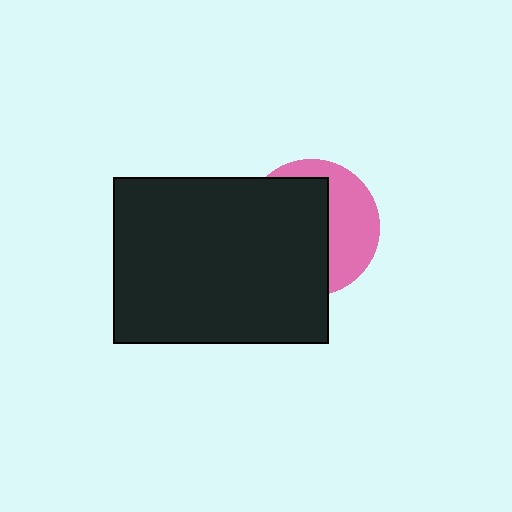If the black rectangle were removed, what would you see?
You would see the complete pink circle.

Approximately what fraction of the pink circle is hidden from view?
Roughly 60% of the pink circle is hidden behind the black rectangle.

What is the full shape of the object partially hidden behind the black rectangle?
The partially hidden object is a pink circle.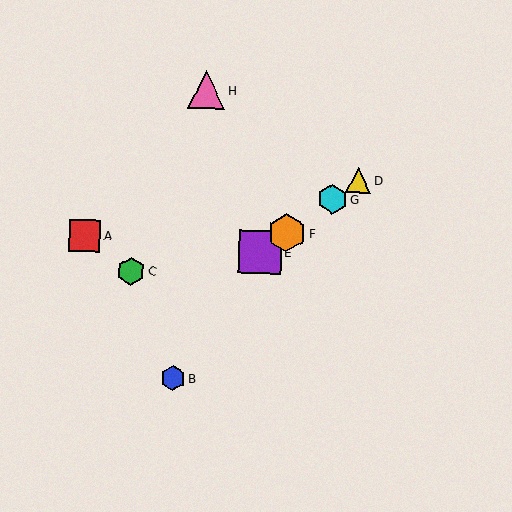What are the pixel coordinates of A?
Object A is at (85, 235).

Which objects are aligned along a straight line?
Objects D, E, F, G are aligned along a straight line.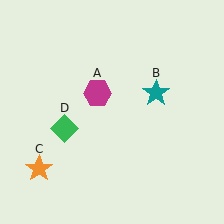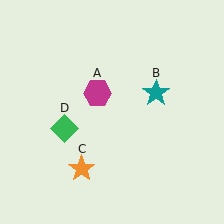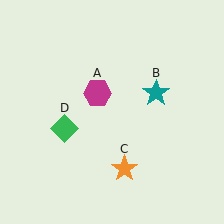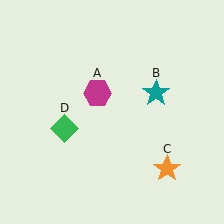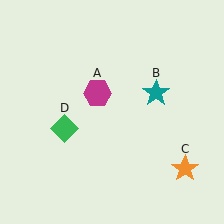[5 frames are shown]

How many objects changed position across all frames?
1 object changed position: orange star (object C).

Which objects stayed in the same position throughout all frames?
Magenta hexagon (object A) and teal star (object B) and green diamond (object D) remained stationary.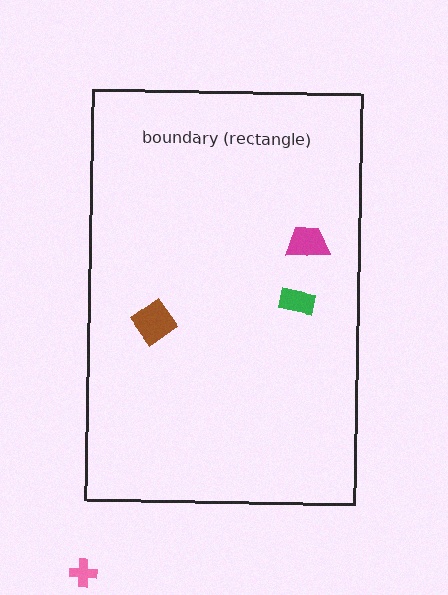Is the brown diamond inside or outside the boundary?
Inside.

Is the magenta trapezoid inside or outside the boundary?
Inside.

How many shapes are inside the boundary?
3 inside, 1 outside.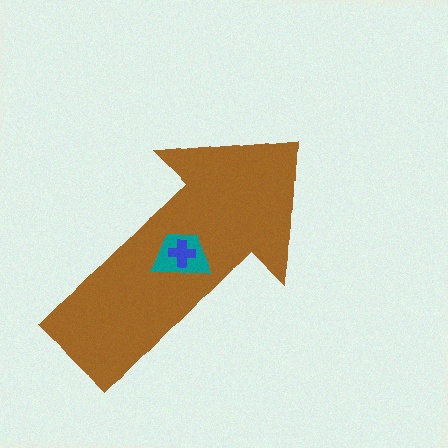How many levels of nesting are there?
3.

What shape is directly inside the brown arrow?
The teal trapezoid.